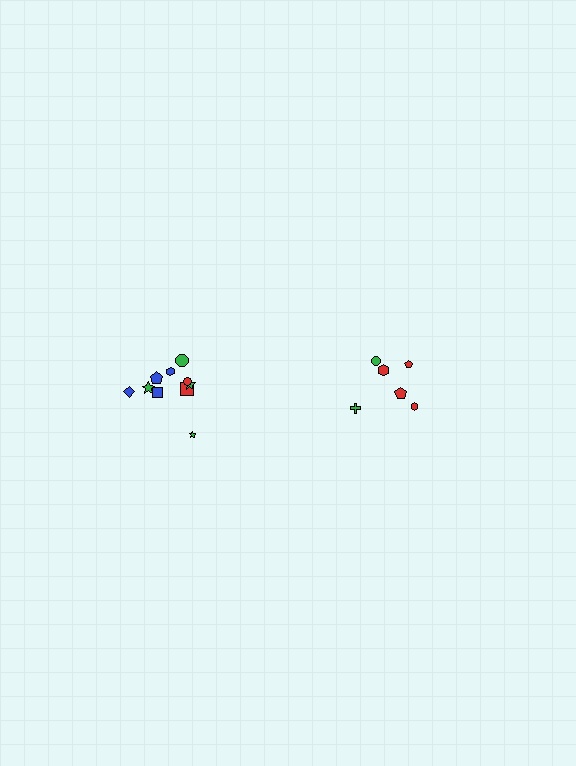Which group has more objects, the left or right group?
The left group.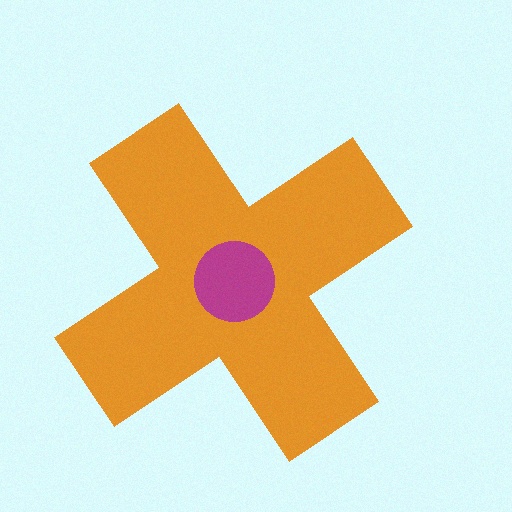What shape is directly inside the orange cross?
The magenta circle.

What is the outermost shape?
The orange cross.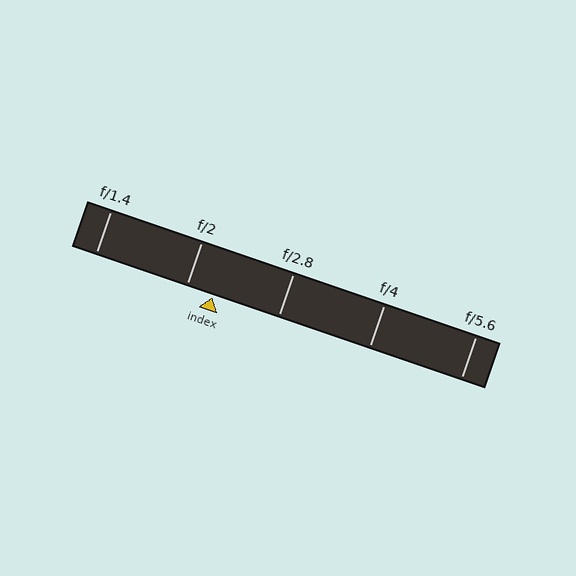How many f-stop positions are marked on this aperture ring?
There are 5 f-stop positions marked.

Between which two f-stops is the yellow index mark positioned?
The index mark is between f/2 and f/2.8.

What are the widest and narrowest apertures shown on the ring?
The widest aperture shown is f/1.4 and the narrowest is f/5.6.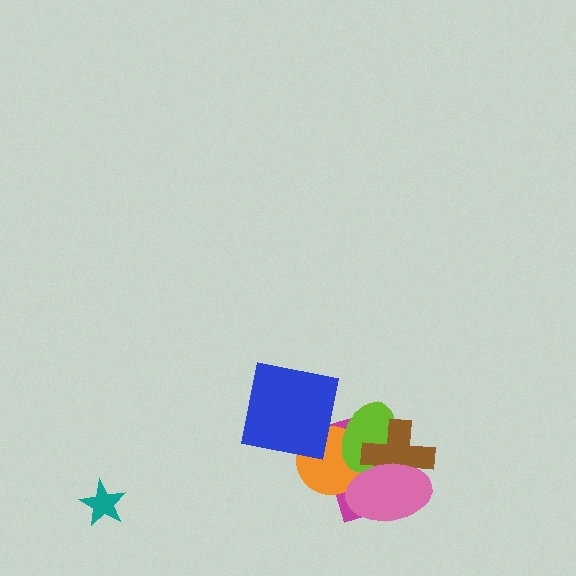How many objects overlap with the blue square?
1 object overlaps with the blue square.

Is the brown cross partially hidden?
Yes, it is partially covered by another shape.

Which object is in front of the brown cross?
The pink ellipse is in front of the brown cross.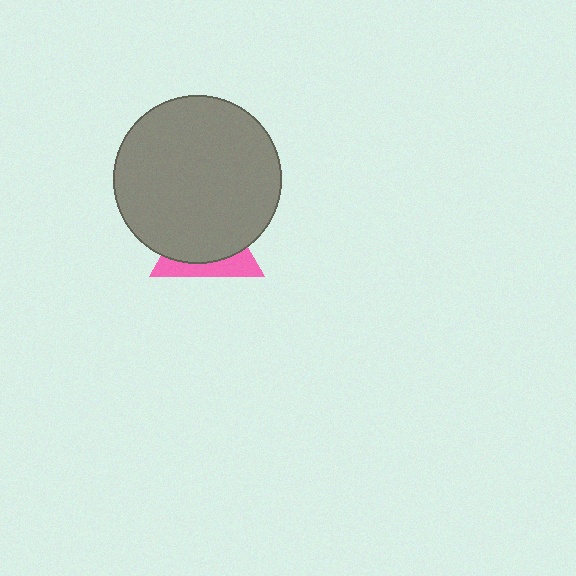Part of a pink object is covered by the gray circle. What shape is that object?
It is a triangle.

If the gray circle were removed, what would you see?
You would see the complete pink triangle.